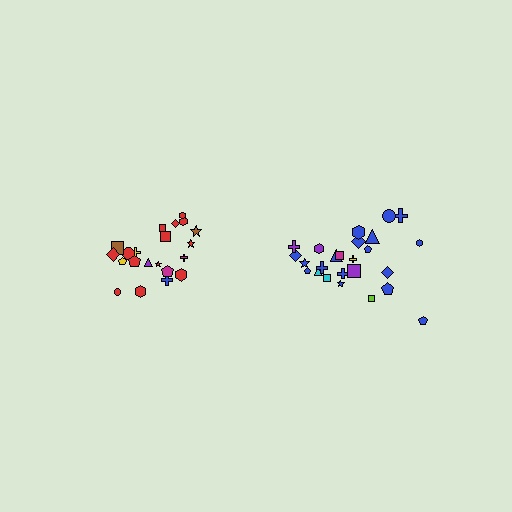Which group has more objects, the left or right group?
The right group.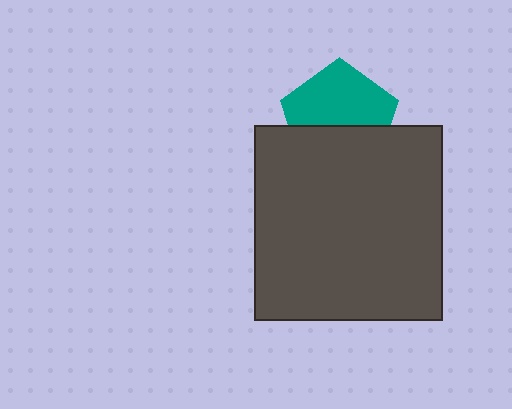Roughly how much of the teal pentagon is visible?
About half of it is visible (roughly 58%).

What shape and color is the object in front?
The object in front is a dark gray rectangle.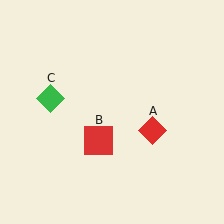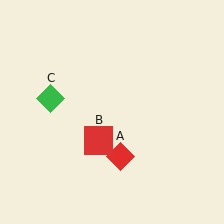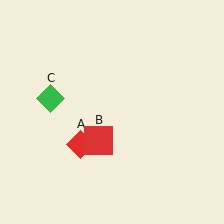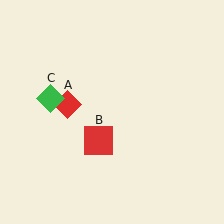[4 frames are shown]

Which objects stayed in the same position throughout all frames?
Red square (object B) and green diamond (object C) remained stationary.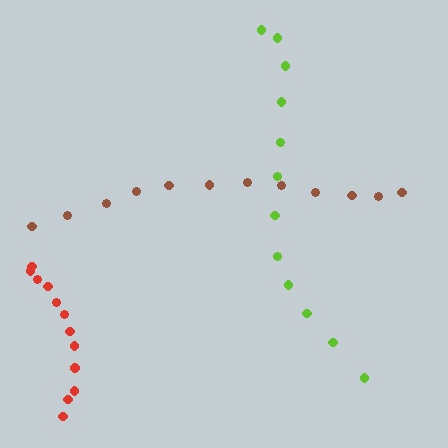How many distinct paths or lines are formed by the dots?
There are 3 distinct paths.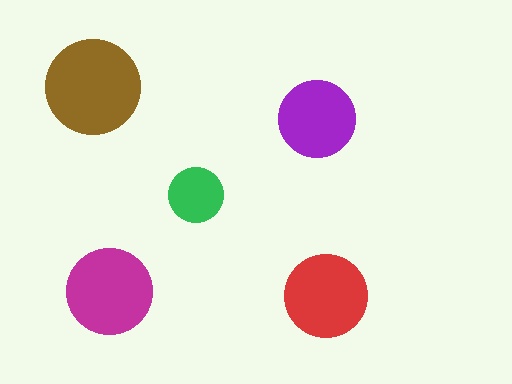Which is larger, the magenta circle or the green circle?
The magenta one.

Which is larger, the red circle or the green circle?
The red one.